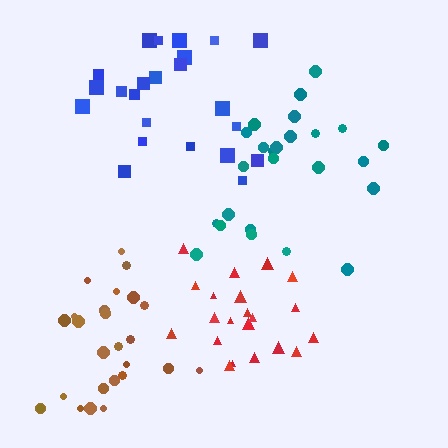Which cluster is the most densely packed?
Red.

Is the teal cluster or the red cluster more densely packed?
Red.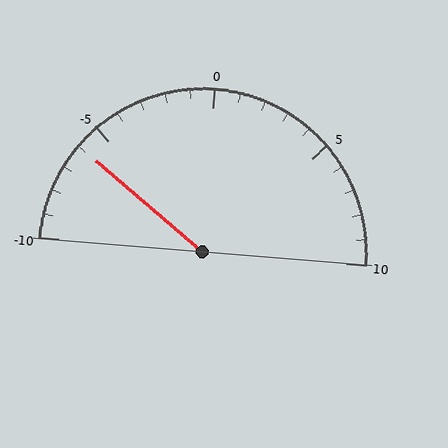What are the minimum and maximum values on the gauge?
The gauge ranges from -10 to 10.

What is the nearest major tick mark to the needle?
The nearest major tick mark is -5.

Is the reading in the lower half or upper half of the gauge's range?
The reading is in the lower half of the range (-10 to 10).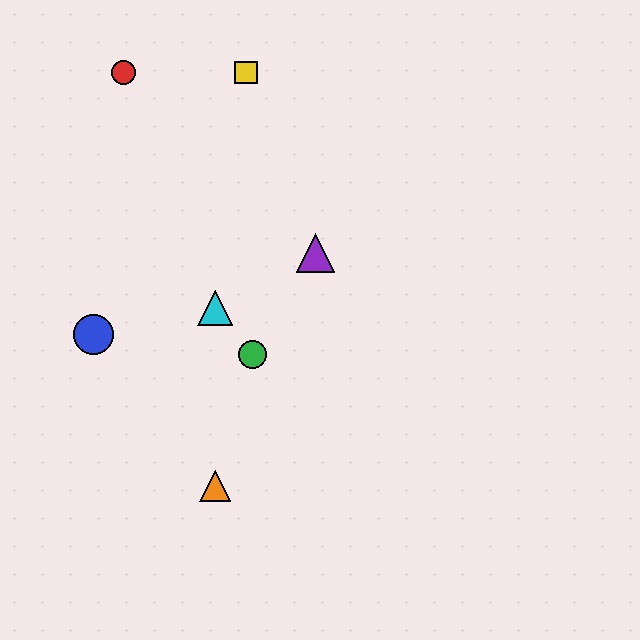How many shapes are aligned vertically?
2 shapes (the orange triangle, the cyan triangle) are aligned vertically.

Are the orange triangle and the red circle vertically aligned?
No, the orange triangle is at x≈215 and the red circle is at x≈123.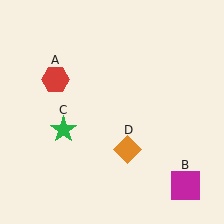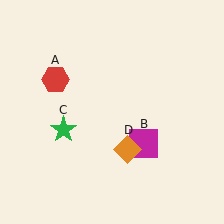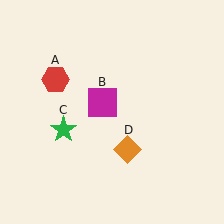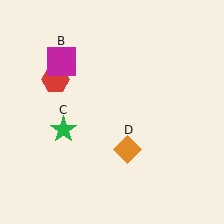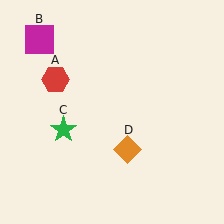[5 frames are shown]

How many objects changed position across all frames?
1 object changed position: magenta square (object B).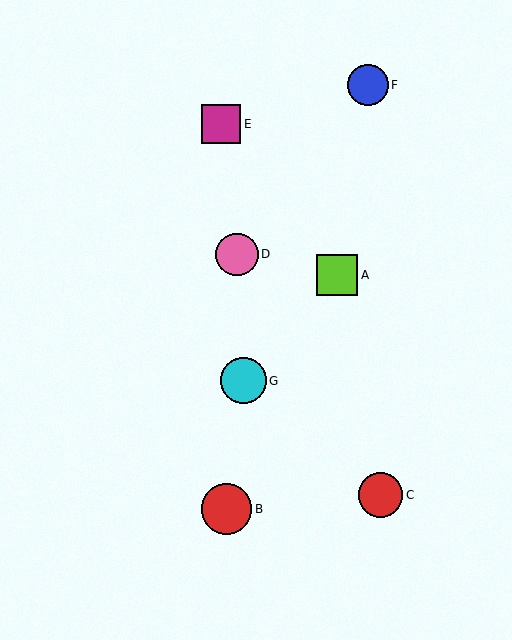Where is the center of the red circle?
The center of the red circle is at (381, 495).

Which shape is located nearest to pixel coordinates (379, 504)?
The red circle (labeled C) at (381, 495) is nearest to that location.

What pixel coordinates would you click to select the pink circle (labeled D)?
Click at (237, 254) to select the pink circle D.